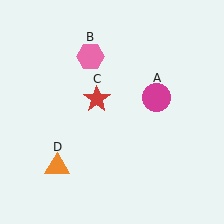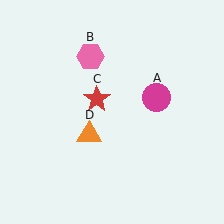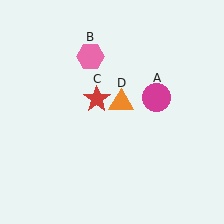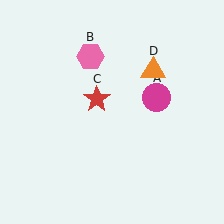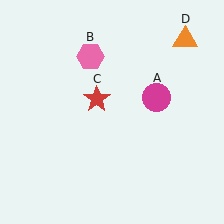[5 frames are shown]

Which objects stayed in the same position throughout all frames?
Magenta circle (object A) and pink hexagon (object B) and red star (object C) remained stationary.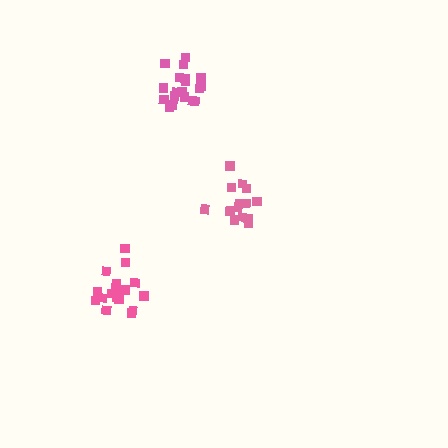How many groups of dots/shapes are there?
There are 3 groups.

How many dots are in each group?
Group 1: 20 dots, Group 2: 14 dots, Group 3: 18 dots (52 total).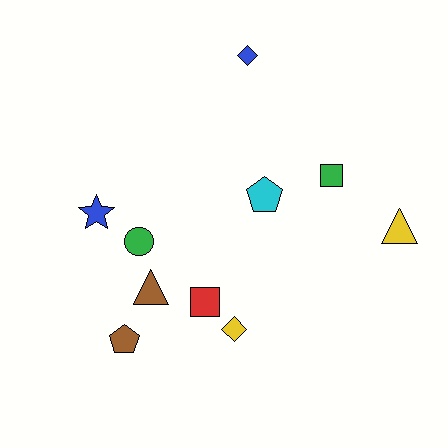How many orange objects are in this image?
There are no orange objects.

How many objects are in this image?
There are 10 objects.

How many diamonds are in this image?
There are 2 diamonds.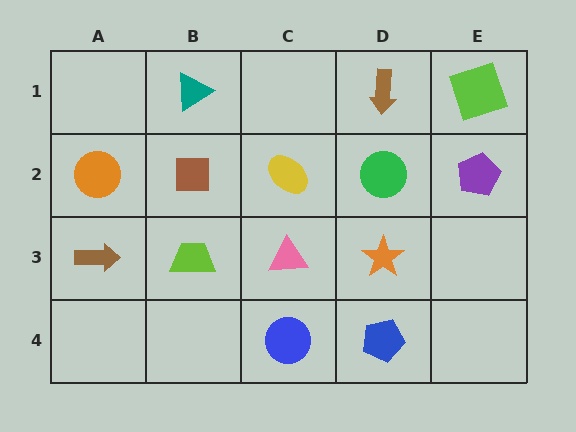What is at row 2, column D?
A green circle.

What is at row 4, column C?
A blue circle.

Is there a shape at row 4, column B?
No, that cell is empty.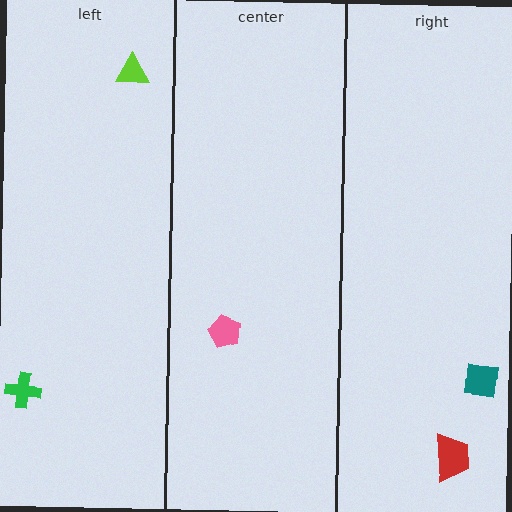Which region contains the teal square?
The right region.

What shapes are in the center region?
The pink pentagon.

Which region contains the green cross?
The left region.